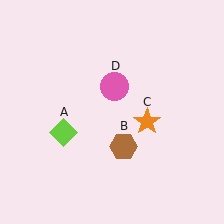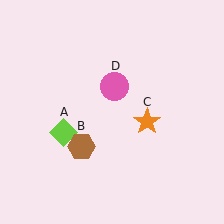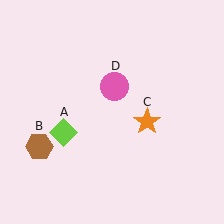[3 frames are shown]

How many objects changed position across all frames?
1 object changed position: brown hexagon (object B).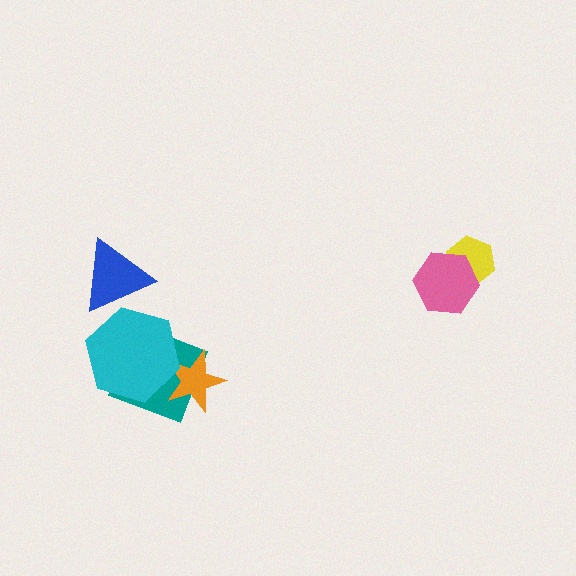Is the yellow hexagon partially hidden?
Yes, it is partially covered by another shape.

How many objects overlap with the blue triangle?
1 object overlaps with the blue triangle.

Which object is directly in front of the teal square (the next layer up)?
The orange star is directly in front of the teal square.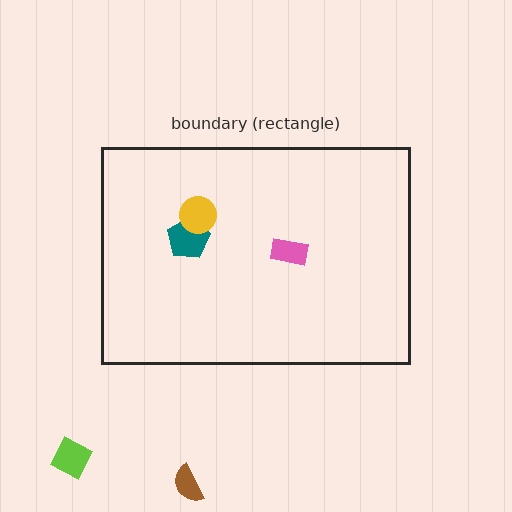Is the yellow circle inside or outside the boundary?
Inside.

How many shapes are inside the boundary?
3 inside, 2 outside.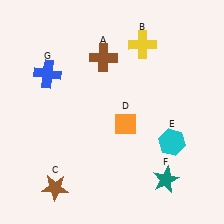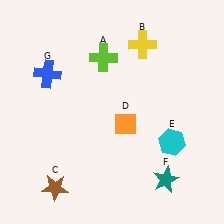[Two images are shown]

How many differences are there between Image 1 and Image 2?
There is 1 difference between the two images.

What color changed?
The cross (A) changed from brown in Image 1 to lime in Image 2.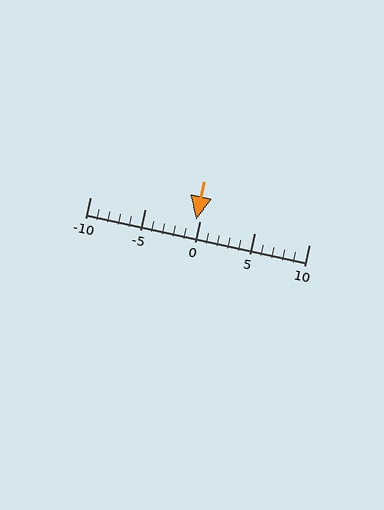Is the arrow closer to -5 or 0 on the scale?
The arrow is closer to 0.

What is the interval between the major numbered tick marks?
The major tick marks are spaced 5 units apart.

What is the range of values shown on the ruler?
The ruler shows values from -10 to 10.